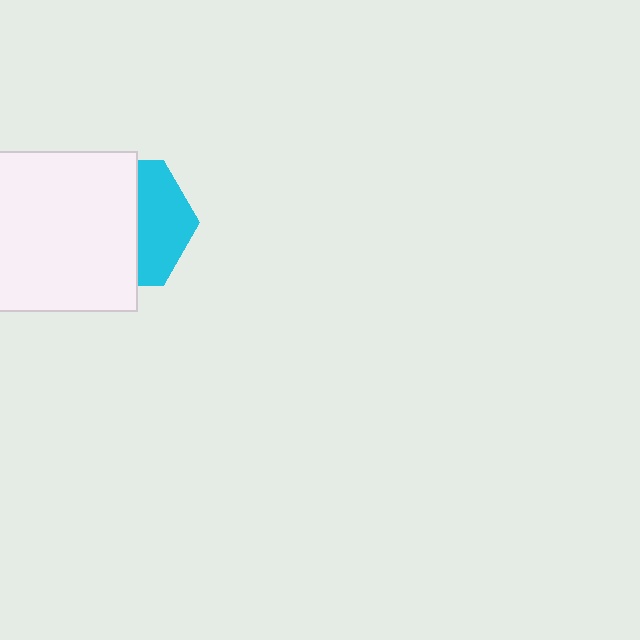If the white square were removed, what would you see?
You would see the complete cyan hexagon.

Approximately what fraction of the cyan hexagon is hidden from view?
Roughly 59% of the cyan hexagon is hidden behind the white square.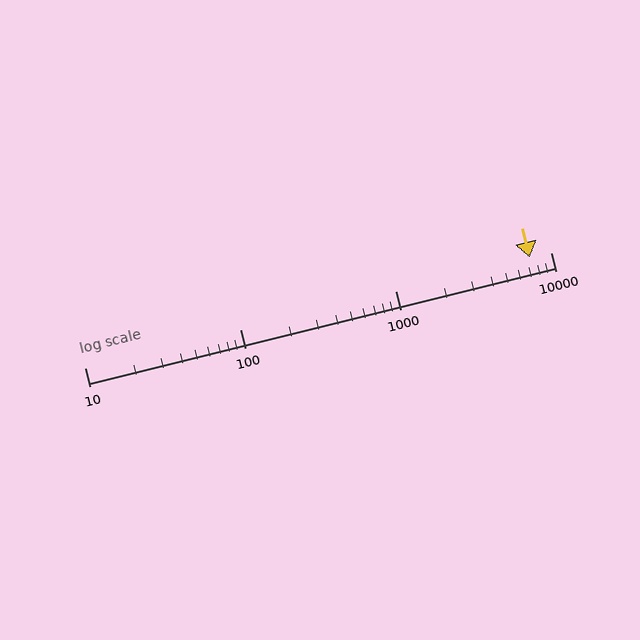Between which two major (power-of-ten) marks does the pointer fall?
The pointer is between 1000 and 10000.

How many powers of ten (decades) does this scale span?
The scale spans 3 decades, from 10 to 10000.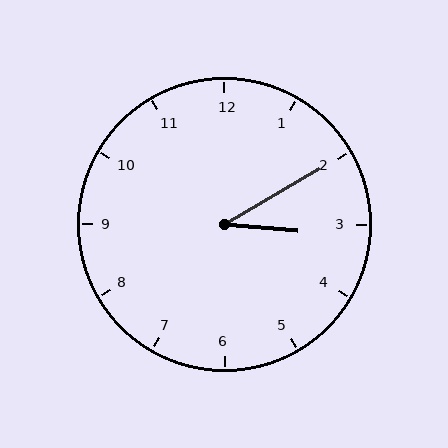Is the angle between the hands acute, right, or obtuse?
It is acute.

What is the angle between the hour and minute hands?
Approximately 35 degrees.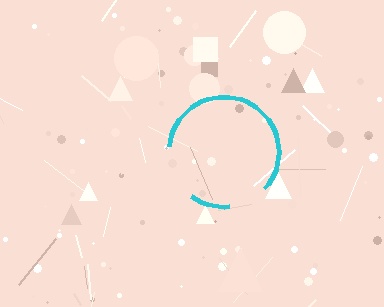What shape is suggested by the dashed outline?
The dashed outline suggests a circle.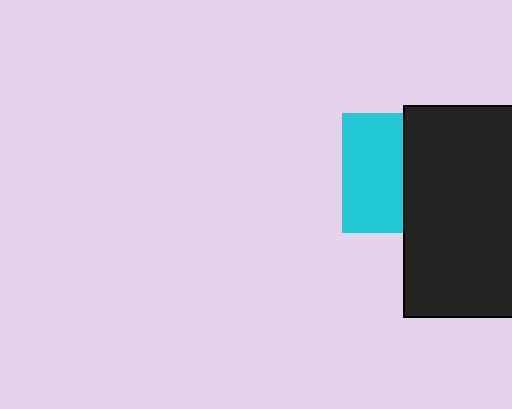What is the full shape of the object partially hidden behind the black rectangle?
The partially hidden object is a cyan square.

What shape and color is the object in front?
The object in front is a black rectangle.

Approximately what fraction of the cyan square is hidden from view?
Roughly 48% of the cyan square is hidden behind the black rectangle.